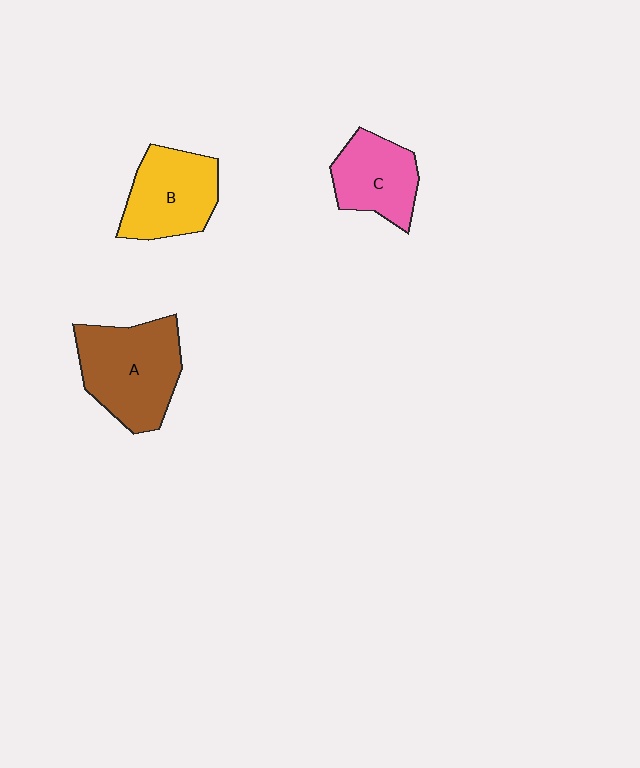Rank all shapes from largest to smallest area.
From largest to smallest: A (brown), B (yellow), C (pink).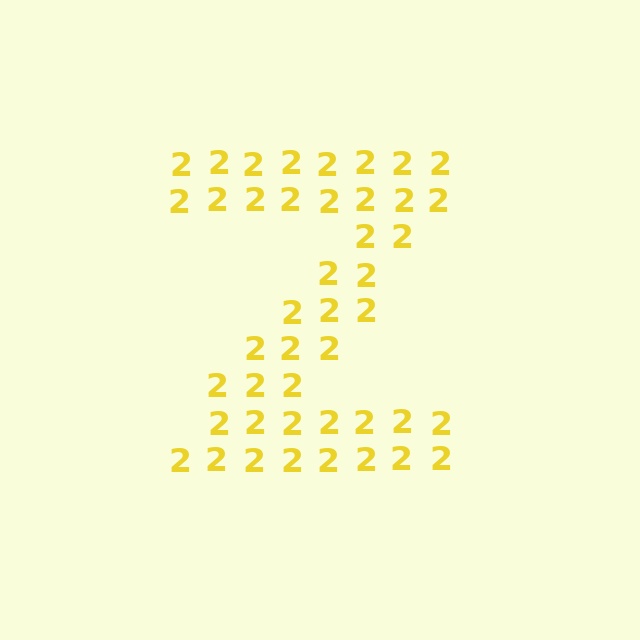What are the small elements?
The small elements are digit 2's.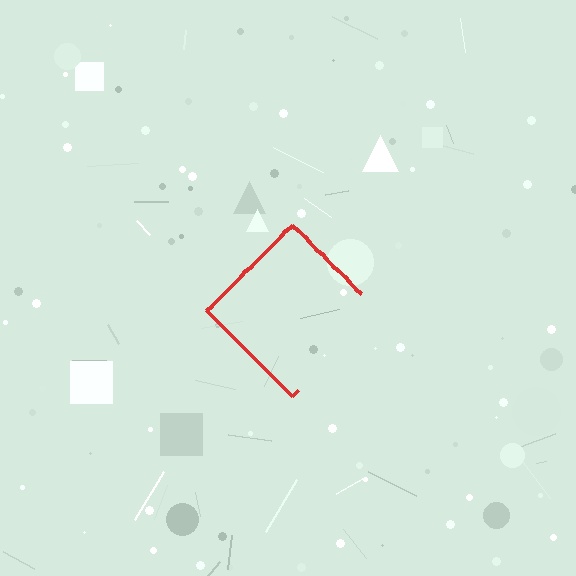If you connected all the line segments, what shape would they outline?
They would outline a diamond.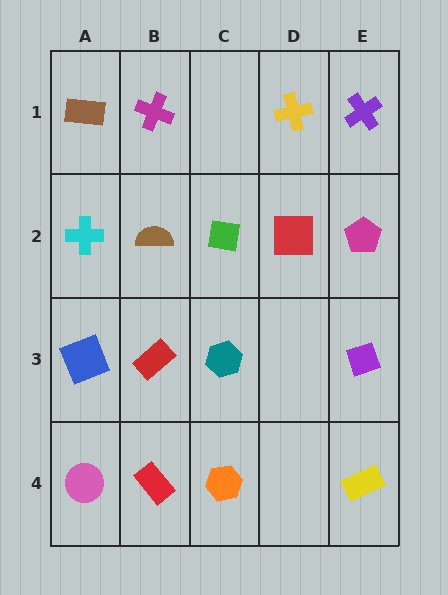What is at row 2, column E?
A magenta pentagon.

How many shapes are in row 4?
4 shapes.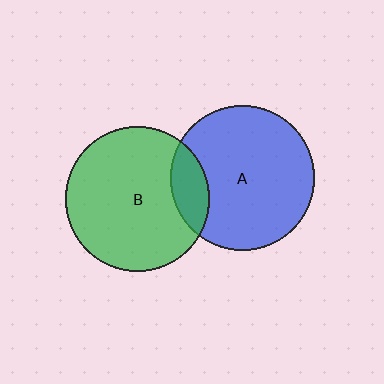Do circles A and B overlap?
Yes.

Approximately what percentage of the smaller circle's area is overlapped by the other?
Approximately 15%.